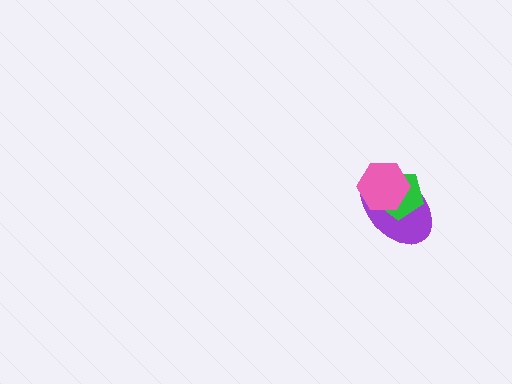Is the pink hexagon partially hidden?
No, no other shape covers it.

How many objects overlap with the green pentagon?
2 objects overlap with the green pentagon.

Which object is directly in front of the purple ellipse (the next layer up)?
The green pentagon is directly in front of the purple ellipse.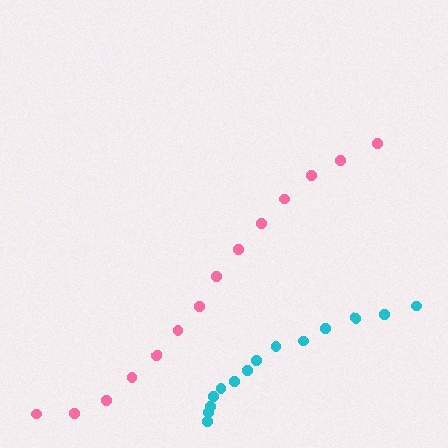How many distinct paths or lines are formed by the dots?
There are 2 distinct paths.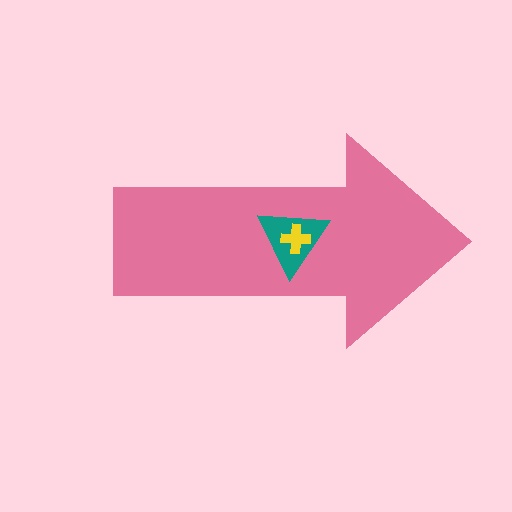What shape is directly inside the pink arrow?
The teal triangle.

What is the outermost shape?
The pink arrow.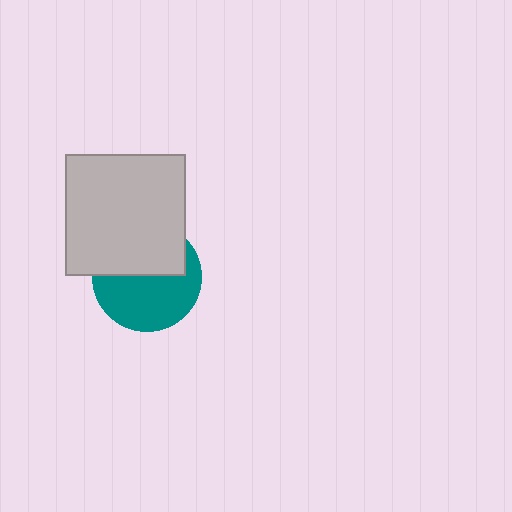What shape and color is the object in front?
The object in front is a light gray square.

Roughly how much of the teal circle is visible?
About half of it is visible (roughly 56%).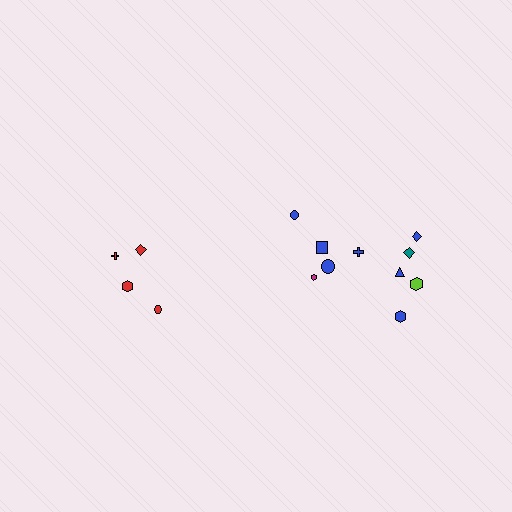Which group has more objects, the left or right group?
The right group.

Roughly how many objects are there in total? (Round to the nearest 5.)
Roughly 15 objects in total.